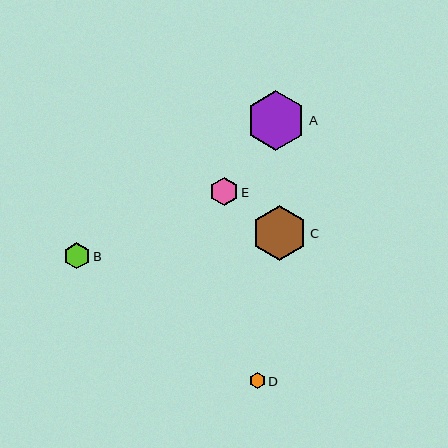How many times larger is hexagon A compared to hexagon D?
Hexagon A is approximately 3.8 times the size of hexagon D.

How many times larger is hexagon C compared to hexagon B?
Hexagon C is approximately 2.1 times the size of hexagon B.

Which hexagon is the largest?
Hexagon A is the largest with a size of approximately 60 pixels.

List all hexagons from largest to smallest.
From largest to smallest: A, C, E, B, D.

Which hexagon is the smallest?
Hexagon D is the smallest with a size of approximately 16 pixels.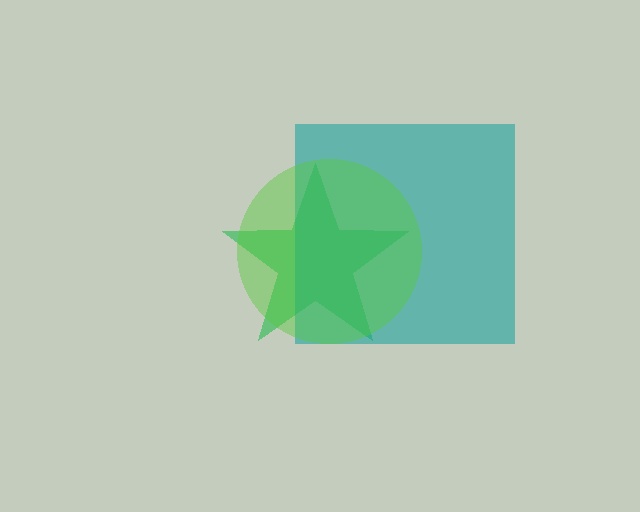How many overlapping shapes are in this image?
There are 3 overlapping shapes in the image.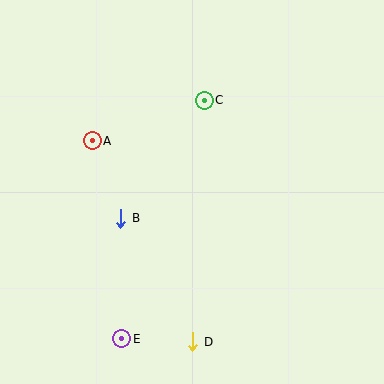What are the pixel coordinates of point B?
Point B is at (121, 218).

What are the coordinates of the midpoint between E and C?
The midpoint between E and C is at (163, 220).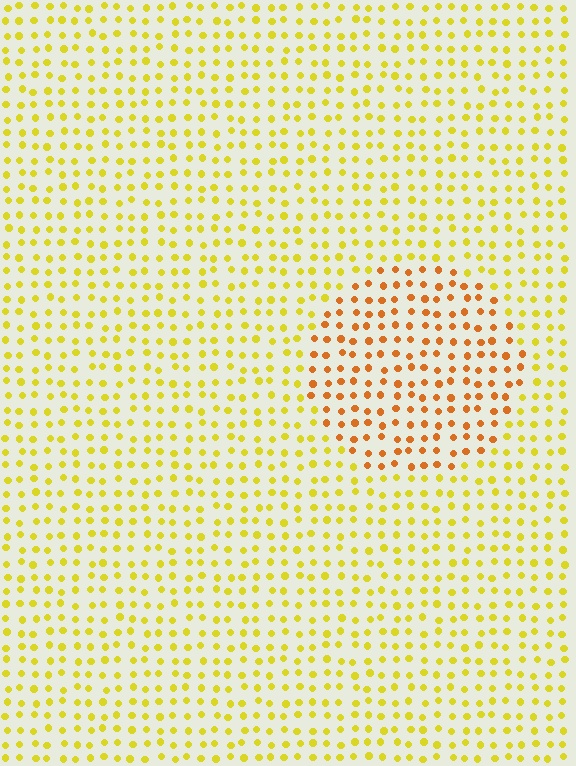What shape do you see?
I see a circle.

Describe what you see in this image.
The image is filled with small yellow elements in a uniform arrangement. A circle-shaped region is visible where the elements are tinted to a slightly different hue, forming a subtle color boundary.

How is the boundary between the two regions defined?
The boundary is defined purely by a slight shift in hue (about 34 degrees). Spacing, size, and orientation are identical on both sides.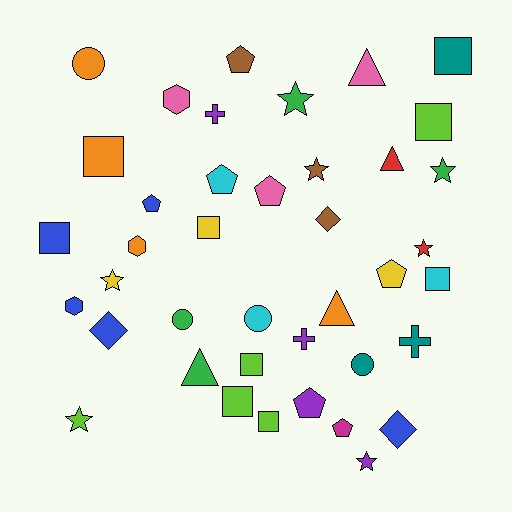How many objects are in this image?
There are 40 objects.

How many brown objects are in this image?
There are 3 brown objects.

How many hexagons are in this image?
There are 3 hexagons.